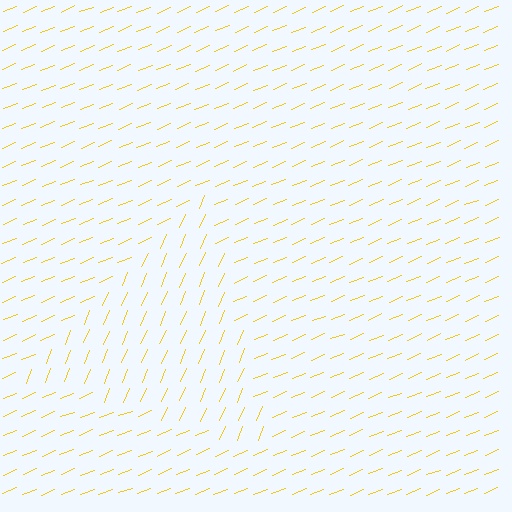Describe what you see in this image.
The image is filled with small yellow line segments. A triangle region in the image has lines oriented differently from the surrounding lines, creating a visible texture boundary.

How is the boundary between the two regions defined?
The boundary is defined purely by a change in line orientation (approximately 45 degrees difference). All lines are the same color and thickness.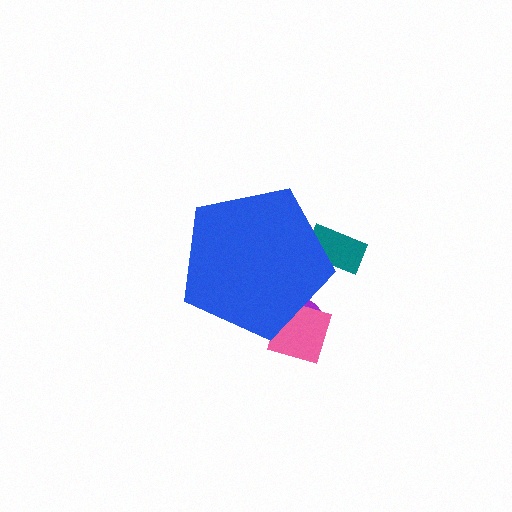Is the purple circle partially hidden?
Yes, the purple circle is partially hidden behind the blue pentagon.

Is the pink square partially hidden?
Yes, the pink square is partially hidden behind the blue pentagon.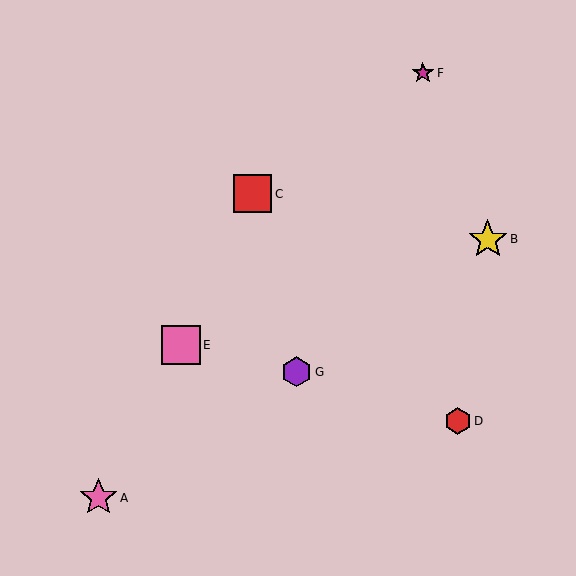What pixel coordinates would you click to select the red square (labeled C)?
Click at (253, 194) to select the red square C.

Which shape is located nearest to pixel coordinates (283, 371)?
The purple hexagon (labeled G) at (297, 372) is nearest to that location.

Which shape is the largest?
The yellow star (labeled B) is the largest.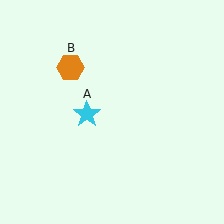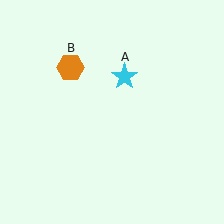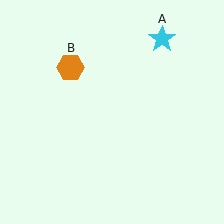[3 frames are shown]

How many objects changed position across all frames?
1 object changed position: cyan star (object A).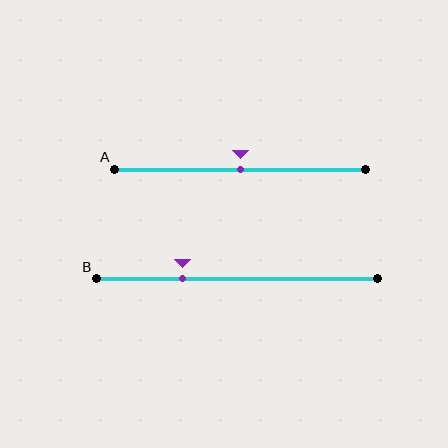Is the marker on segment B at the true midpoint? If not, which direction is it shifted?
No, the marker on segment B is shifted to the left by about 20% of the segment length.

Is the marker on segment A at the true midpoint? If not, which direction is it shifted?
Yes, the marker on segment A is at the true midpoint.